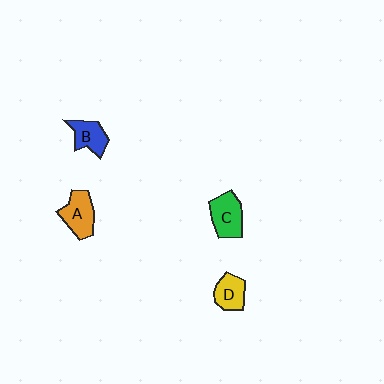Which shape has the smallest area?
Shape D (yellow).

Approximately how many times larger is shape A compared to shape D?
Approximately 1.3 times.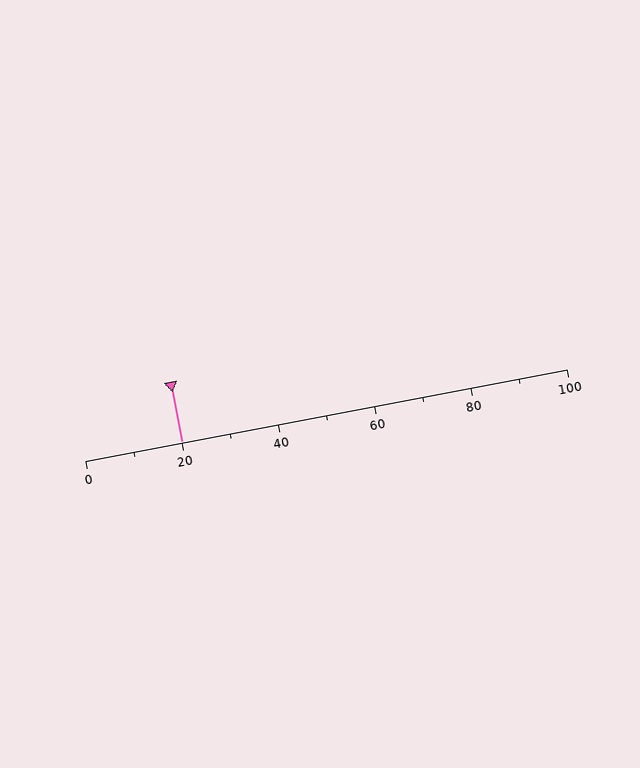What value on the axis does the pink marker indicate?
The marker indicates approximately 20.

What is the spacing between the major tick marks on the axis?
The major ticks are spaced 20 apart.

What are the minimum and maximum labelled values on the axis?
The axis runs from 0 to 100.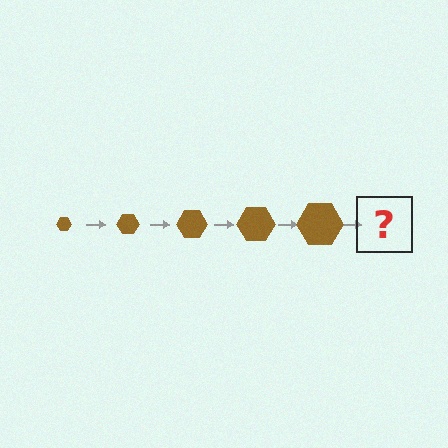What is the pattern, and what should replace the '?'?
The pattern is that the hexagon gets progressively larger each step. The '?' should be a brown hexagon, larger than the previous one.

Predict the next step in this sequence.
The next step is a brown hexagon, larger than the previous one.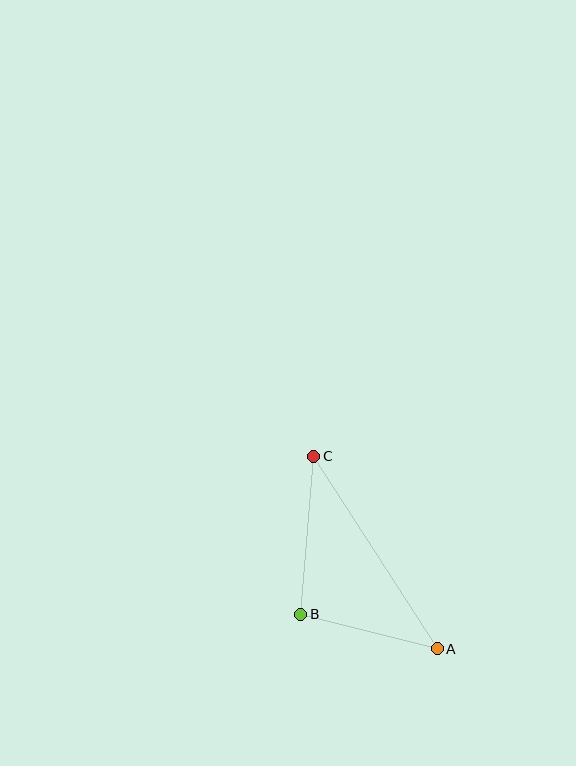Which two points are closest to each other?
Points A and B are closest to each other.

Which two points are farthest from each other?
Points A and C are farthest from each other.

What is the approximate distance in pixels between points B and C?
The distance between B and C is approximately 158 pixels.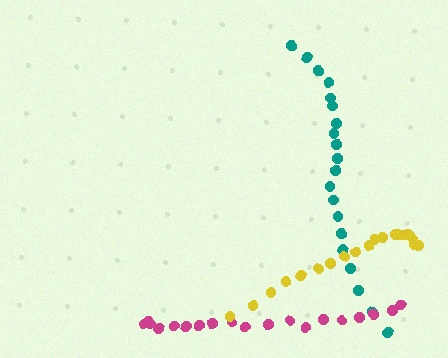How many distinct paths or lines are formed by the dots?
There are 3 distinct paths.